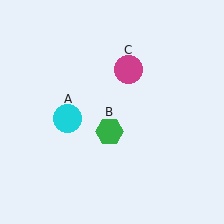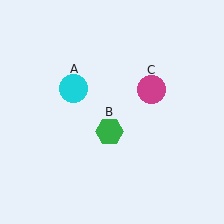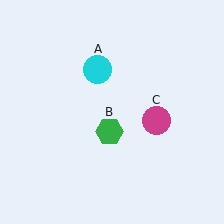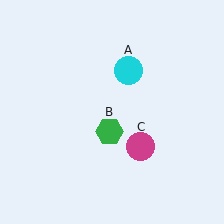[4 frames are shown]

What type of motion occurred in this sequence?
The cyan circle (object A), magenta circle (object C) rotated clockwise around the center of the scene.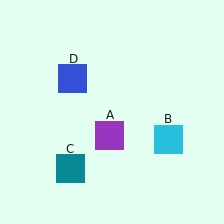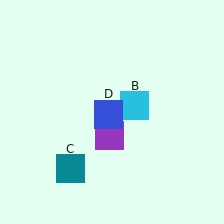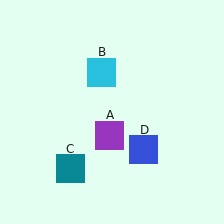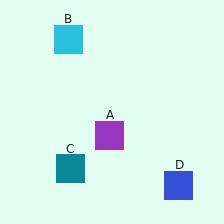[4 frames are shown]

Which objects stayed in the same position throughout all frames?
Purple square (object A) and teal square (object C) remained stationary.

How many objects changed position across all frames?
2 objects changed position: cyan square (object B), blue square (object D).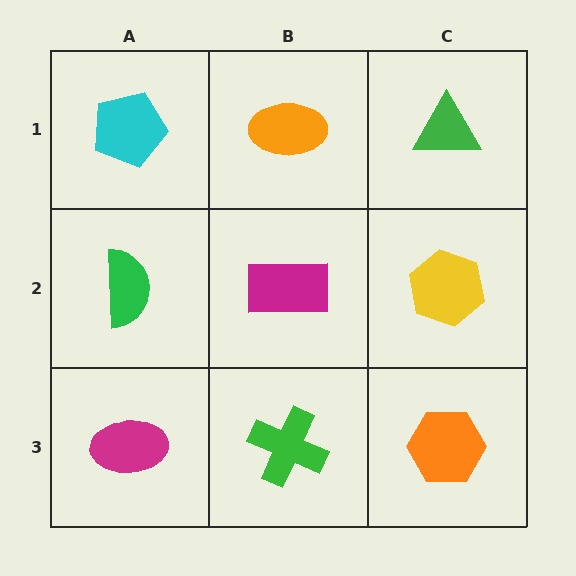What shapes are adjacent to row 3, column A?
A green semicircle (row 2, column A), a green cross (row 3, column B).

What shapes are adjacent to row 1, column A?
A green semicircle (row 2, column A), an orange ellipse (row 1, column B).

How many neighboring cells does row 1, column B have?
3.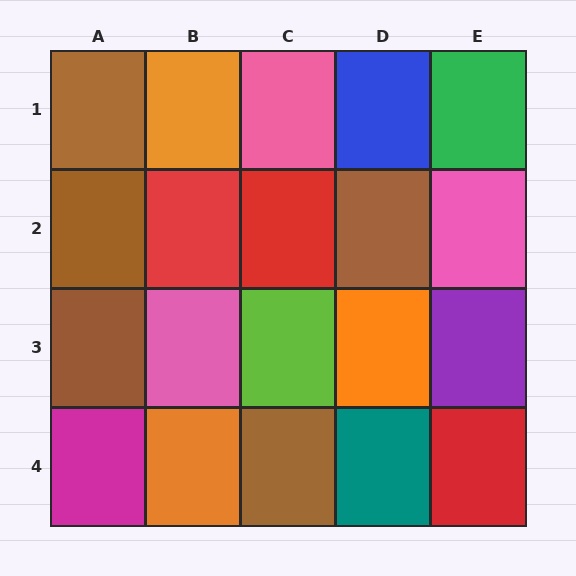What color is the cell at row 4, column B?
Orange.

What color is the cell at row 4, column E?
Red.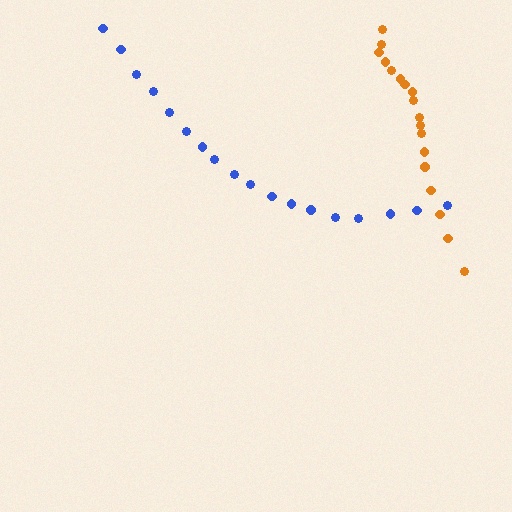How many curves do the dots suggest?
There are 2 distinct paths.